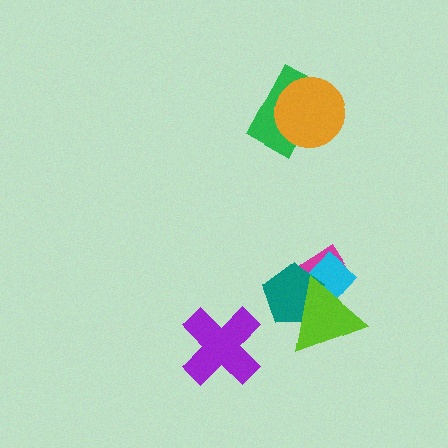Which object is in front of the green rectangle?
The orange circle is in front of the green rectangle.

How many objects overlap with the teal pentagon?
3 objects overlap with the teal pentagon.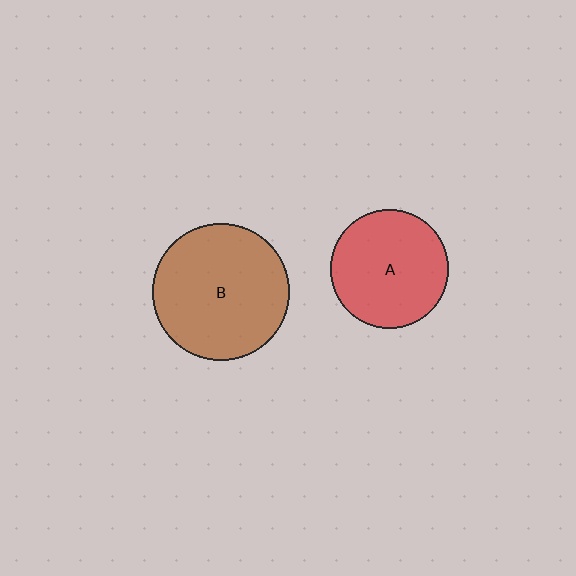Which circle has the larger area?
Circle B (brown).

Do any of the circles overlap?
No, none of the circles overlap.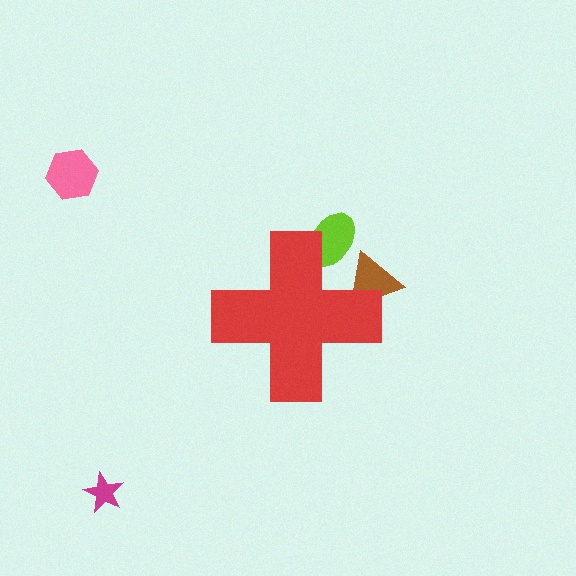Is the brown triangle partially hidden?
Yes, the brown triangle is partially hidden behind the red cross.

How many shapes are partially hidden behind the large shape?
2 shapes are partially hidden.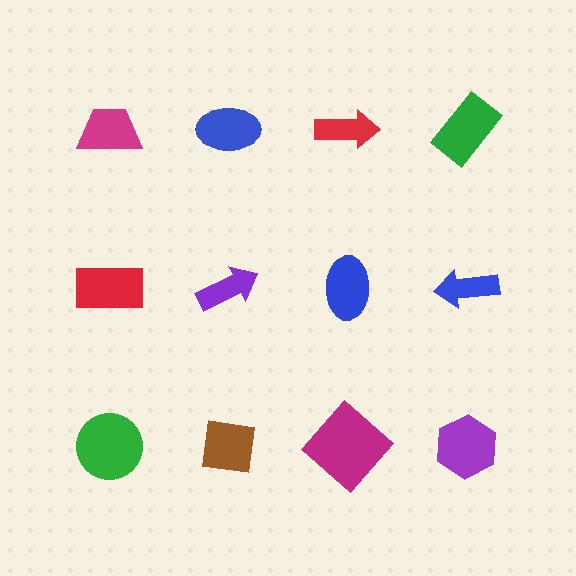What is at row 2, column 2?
A purple arrow.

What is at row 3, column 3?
A magenta diamond.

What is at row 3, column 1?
A green circle.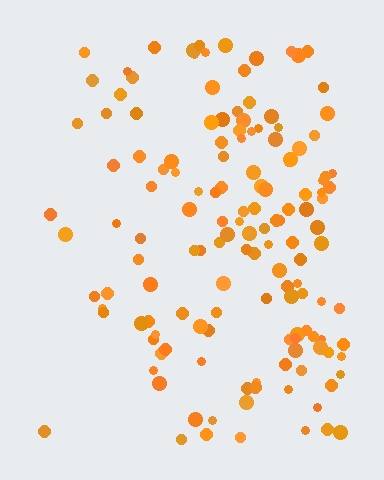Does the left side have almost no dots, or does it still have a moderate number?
Still a moderate number, just noticeably fewer than the right.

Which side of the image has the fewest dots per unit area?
The left.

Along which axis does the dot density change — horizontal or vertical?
Horizontal.